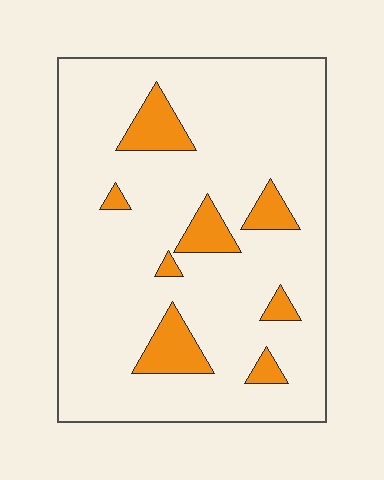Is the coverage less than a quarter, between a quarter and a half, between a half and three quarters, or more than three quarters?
Less than a quarter.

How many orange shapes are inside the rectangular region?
8.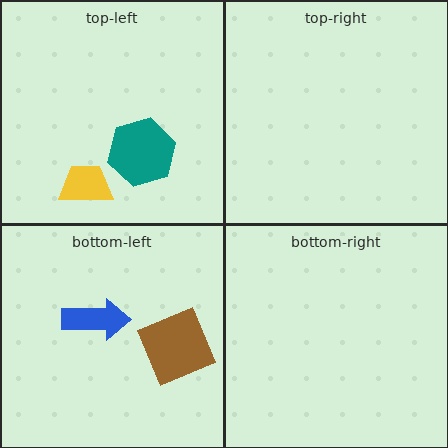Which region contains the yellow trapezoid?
The top-left region.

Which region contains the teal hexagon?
The top-left region.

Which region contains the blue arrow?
The bottom-left region.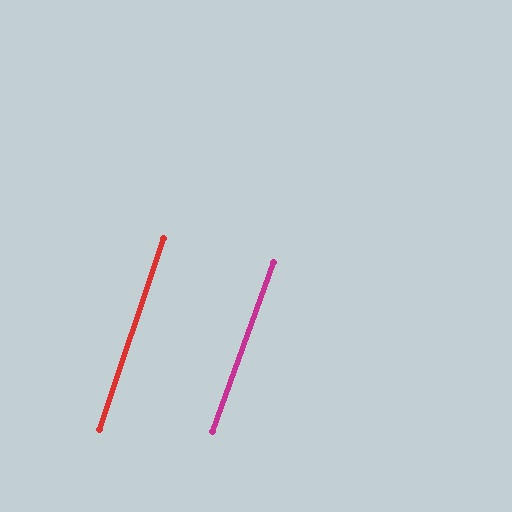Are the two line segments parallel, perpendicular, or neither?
Parallel — their directions differ by only 1.3°.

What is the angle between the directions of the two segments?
Approximately 1 degree.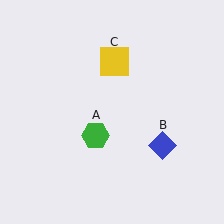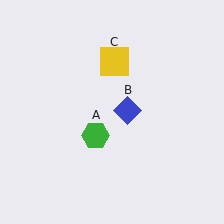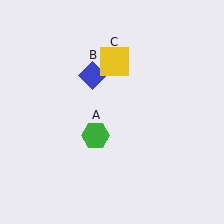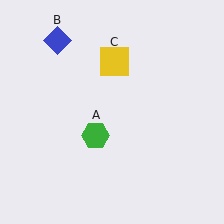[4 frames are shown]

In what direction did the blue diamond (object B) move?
The blue diamond (object B) moved up and to the left.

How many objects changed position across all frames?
1 object changed position: blue diamond (object B).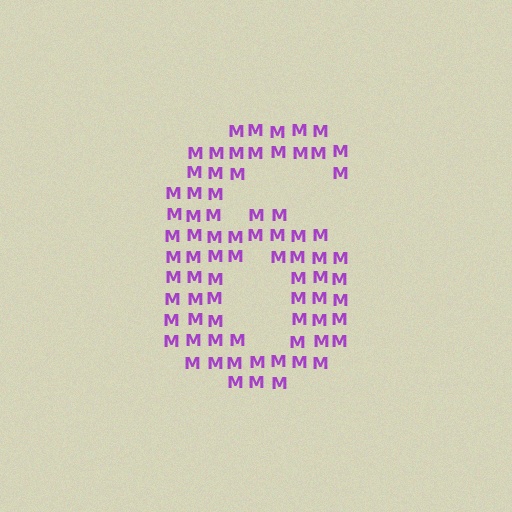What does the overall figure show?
The overall figure shows the digit 6.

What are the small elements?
The small elements are letter M's.